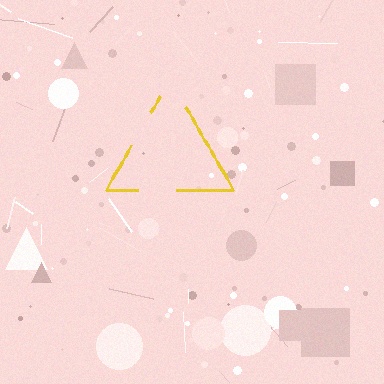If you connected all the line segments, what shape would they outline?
They would outline a triangle.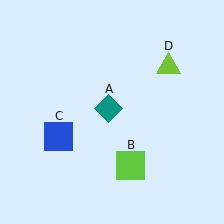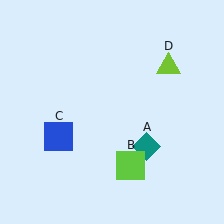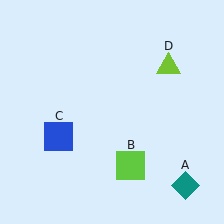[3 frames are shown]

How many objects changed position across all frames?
1 object changed position: teal diamond (object A).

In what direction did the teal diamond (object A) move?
The teal diamond (object A) moved down and to the right.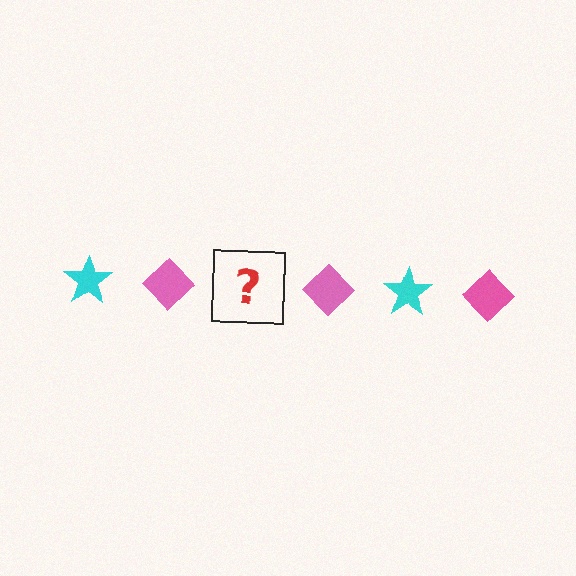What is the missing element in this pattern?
The missing element is a cyan star.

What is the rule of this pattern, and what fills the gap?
The rule is that the pattern alternates between cyan star and pink diamond. The gap should be filled with a cyan star.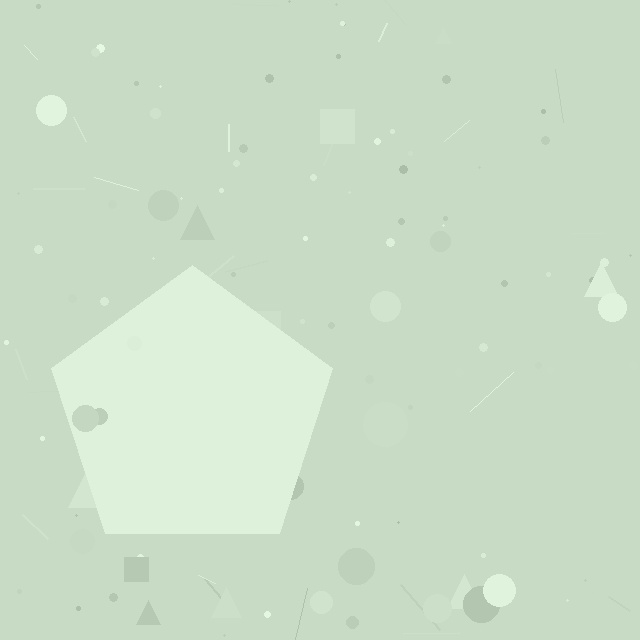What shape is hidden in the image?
A pentagon is hidden in the image.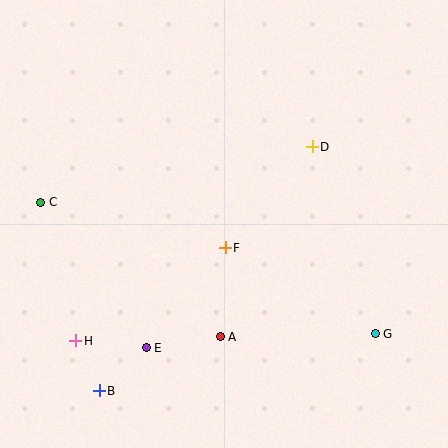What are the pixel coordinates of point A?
Point A is at (220, 337).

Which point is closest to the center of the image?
Point F at (225, 248) is closest to the center.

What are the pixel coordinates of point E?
Point E is at (146, 348).